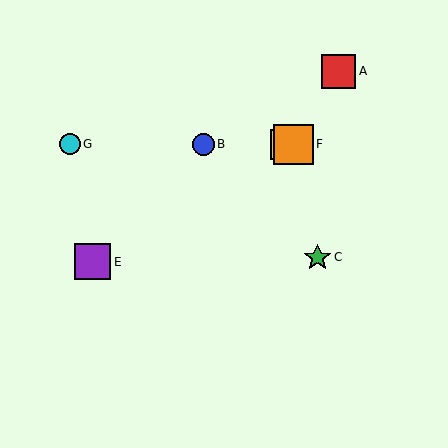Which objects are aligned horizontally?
Objects B, D, F, G are aligned horizontally.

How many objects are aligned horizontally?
4 objects (B, D, F, G) are aligned horizontally.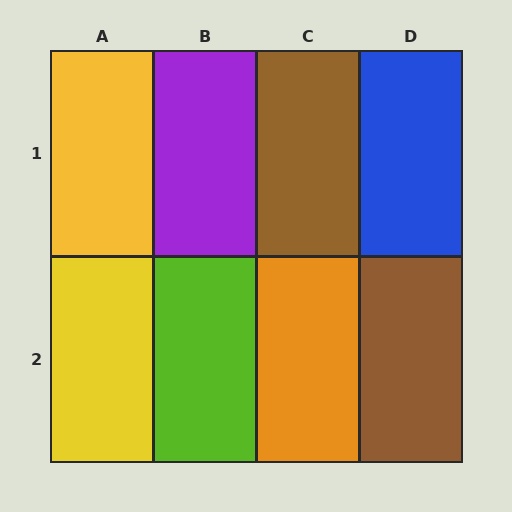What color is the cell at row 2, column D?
Brown.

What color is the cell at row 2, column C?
Orange.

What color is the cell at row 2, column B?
Lime.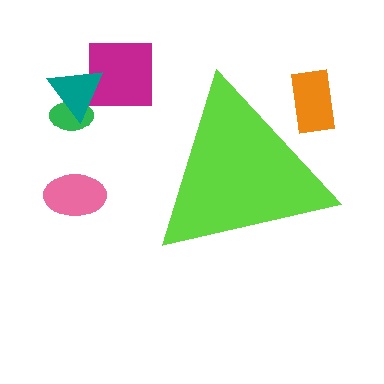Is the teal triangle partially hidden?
No, the teal triangle is fully visible.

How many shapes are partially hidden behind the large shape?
1 shape is partially hidden.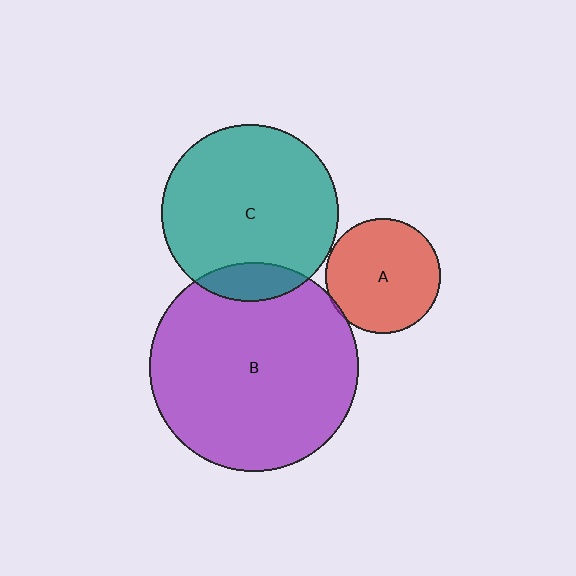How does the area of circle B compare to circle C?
Approximately 1.4 times.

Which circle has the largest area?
Circle B (purple).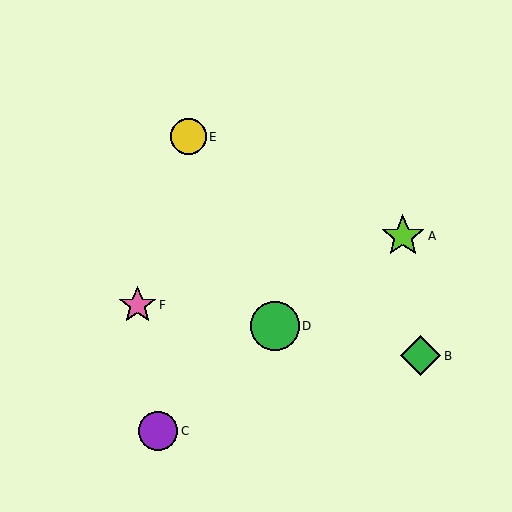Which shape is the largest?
The green circle (labeled D) is the largest.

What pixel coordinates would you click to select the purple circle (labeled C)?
Click at (158, 431) to select the purple circle C.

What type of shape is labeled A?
Shape A is a lime star.